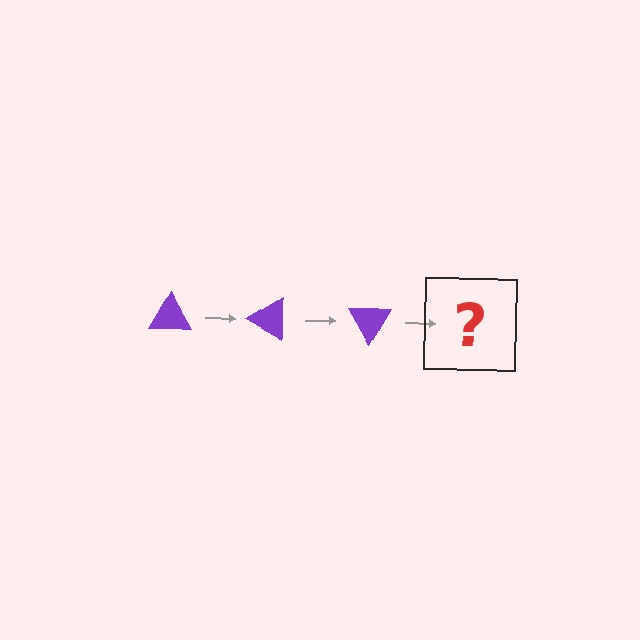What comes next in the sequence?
The next element should be a purple triangle rotated 90 degrees.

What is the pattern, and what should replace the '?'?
The pattern is that the triangle rotates 30 degrees each step. The '?' should be a purple triangle rotated 90 degrees.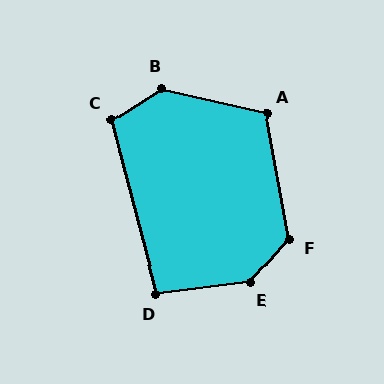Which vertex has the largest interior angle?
E, at approximately 138 degrees.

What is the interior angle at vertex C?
Approximately 108 degrees (obtuse).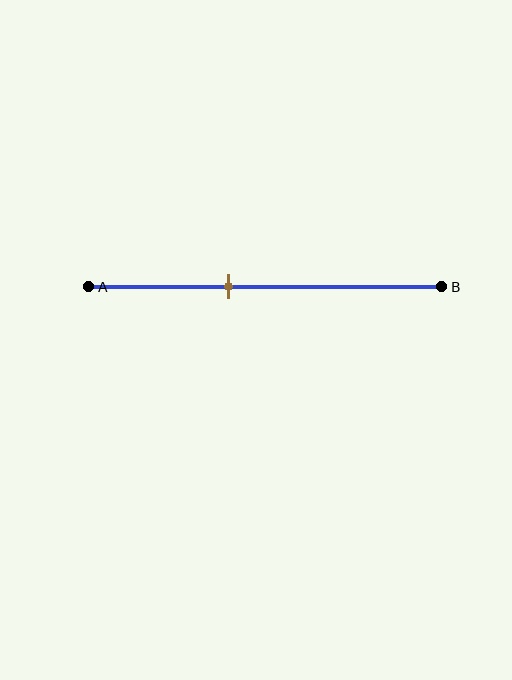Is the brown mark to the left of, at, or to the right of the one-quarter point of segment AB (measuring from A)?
The brown mark is to the right of the one-quarter point of segment AB.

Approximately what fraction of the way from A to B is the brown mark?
The brown mark is approximately 40% of the way from A to B.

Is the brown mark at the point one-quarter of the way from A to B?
No, the mark is at about 40% from A, not at the 25% one-quarter point.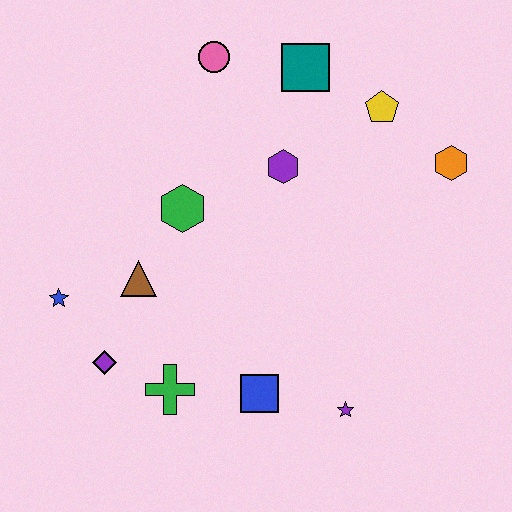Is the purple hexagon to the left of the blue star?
No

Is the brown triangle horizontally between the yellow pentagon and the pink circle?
No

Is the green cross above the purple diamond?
No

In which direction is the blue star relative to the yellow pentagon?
The blue star is to the left of the yellow pentagon.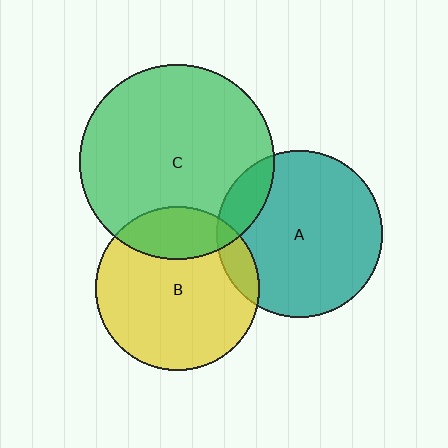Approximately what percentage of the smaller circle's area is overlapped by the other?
Approximately 20%.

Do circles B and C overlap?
Yes.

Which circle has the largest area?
Circle C (green).